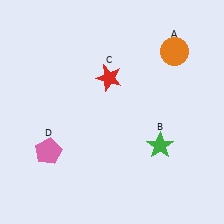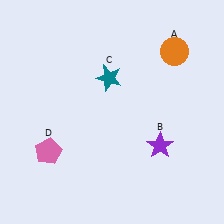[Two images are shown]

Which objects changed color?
B changed from green to purple. C changed from red to teal.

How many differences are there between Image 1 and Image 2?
There are 2 differences between the two images.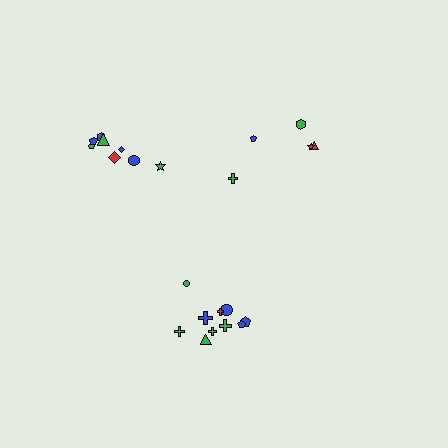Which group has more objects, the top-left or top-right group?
The top-left group.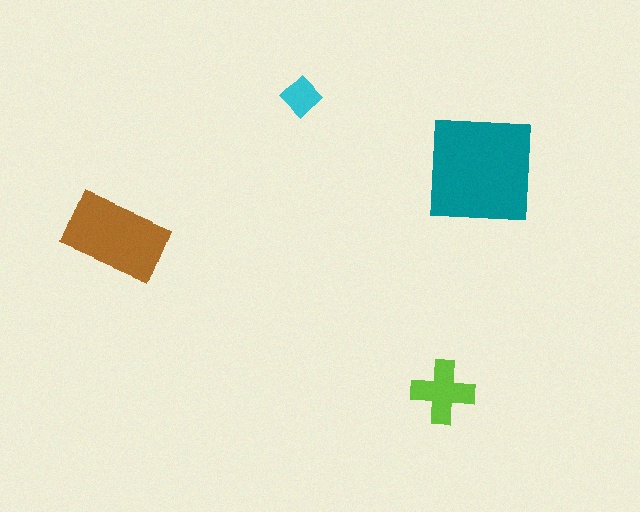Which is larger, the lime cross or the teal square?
The teal square.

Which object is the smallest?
The cyan diamond.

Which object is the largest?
The teal square.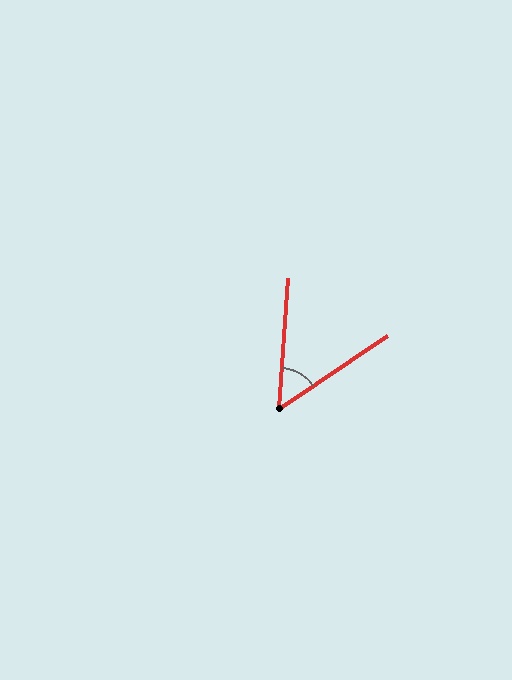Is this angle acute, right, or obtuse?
It is acute.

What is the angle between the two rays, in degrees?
Approximately 52 degrees.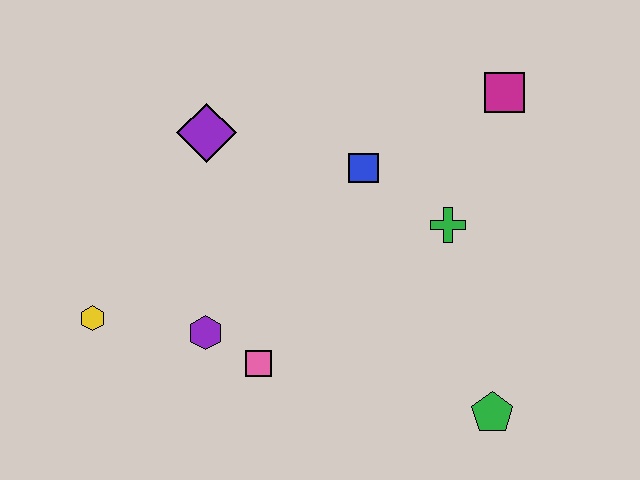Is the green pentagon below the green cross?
Yes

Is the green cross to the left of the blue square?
No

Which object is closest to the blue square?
The green cross is closest to the blue square.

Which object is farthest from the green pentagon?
The yellow hexagon is farthest from the green pentagon.